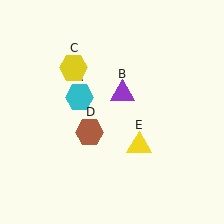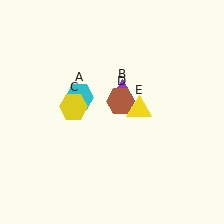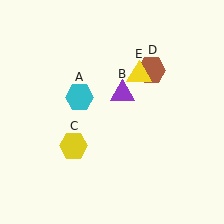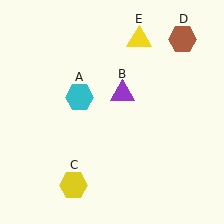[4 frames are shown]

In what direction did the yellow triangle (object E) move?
The yellow triangle (object E) moved up.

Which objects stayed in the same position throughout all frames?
Cyan hexagon (object A) and purple triangle (object B) remained stationary.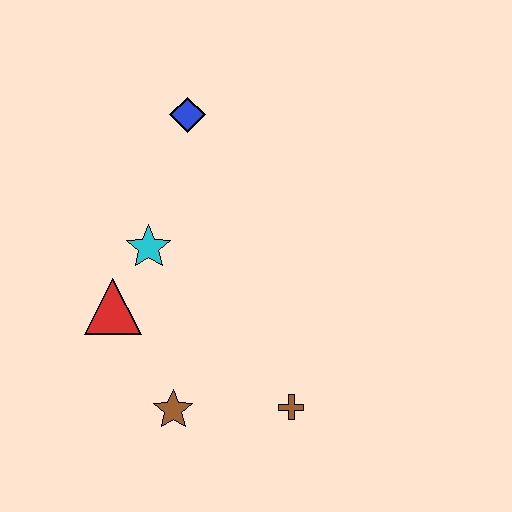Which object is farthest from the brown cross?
The blue diamond is farthest from the brown cross.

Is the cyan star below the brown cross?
No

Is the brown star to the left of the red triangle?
No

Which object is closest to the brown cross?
The brown star is closest to the brown cross.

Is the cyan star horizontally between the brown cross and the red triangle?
Yes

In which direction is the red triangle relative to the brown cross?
The red triangle is to the left of the brown cross.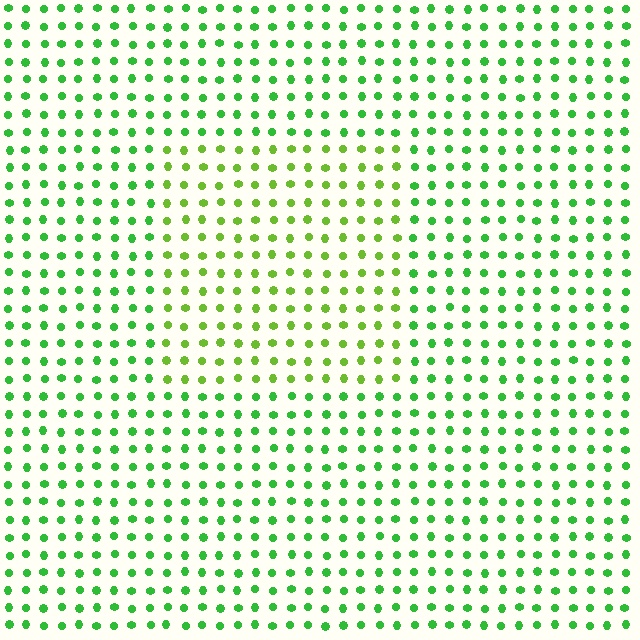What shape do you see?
I see a rectangle.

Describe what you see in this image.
The image is filled with small green elements in a uniform arrangement. A rectangle-shaped region is visible where the elements are tinted to a slightly different hue, forming a subtle color boundary.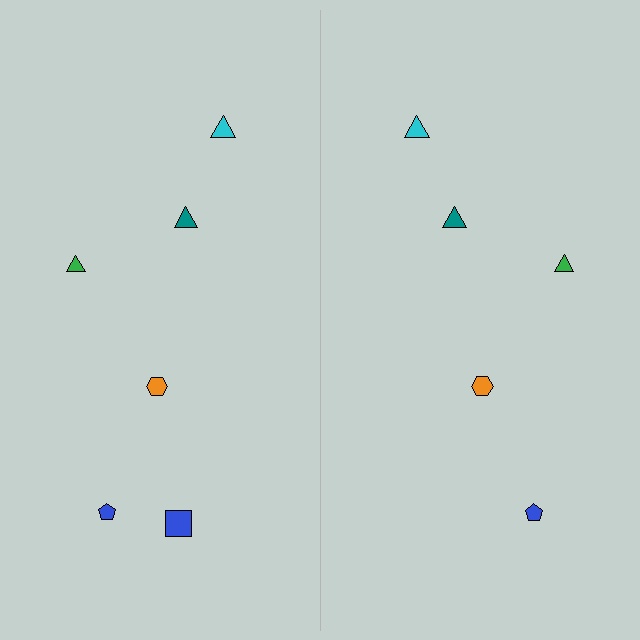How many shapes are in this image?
There are 11 shapes in this image.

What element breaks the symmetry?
A blue square is missing from the right side.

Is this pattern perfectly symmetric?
No, the pattern is not perfectly symmetric. A blue square is missing from the right side.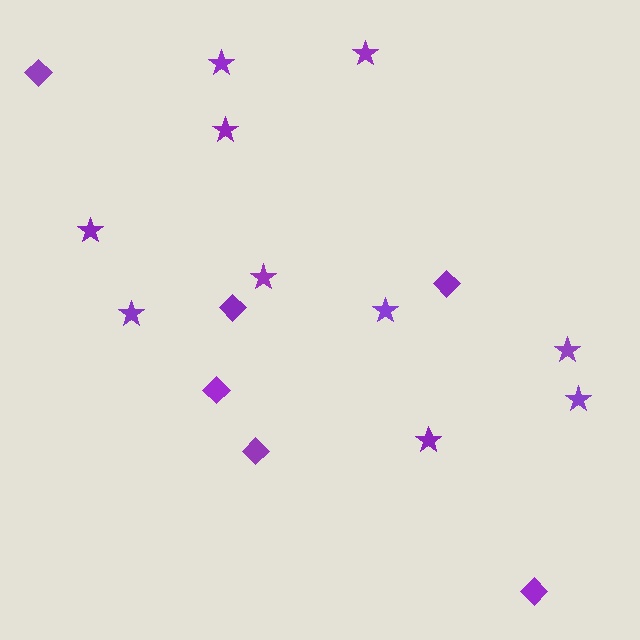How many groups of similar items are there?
There are 2 groups: one group of diamonds (6) and one group of stars (10).